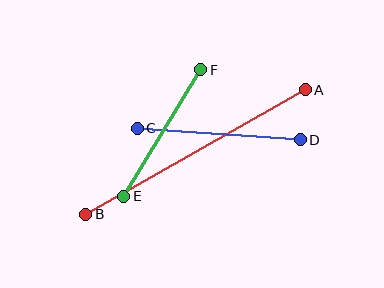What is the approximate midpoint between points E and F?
The midpoint is at approximately (162, 133) pixels.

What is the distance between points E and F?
The distance is approximately 148 pixels.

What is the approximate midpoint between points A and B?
The midpoint is at approximately (196, 152) pixels.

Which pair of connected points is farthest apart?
Points A and B are farthest apart.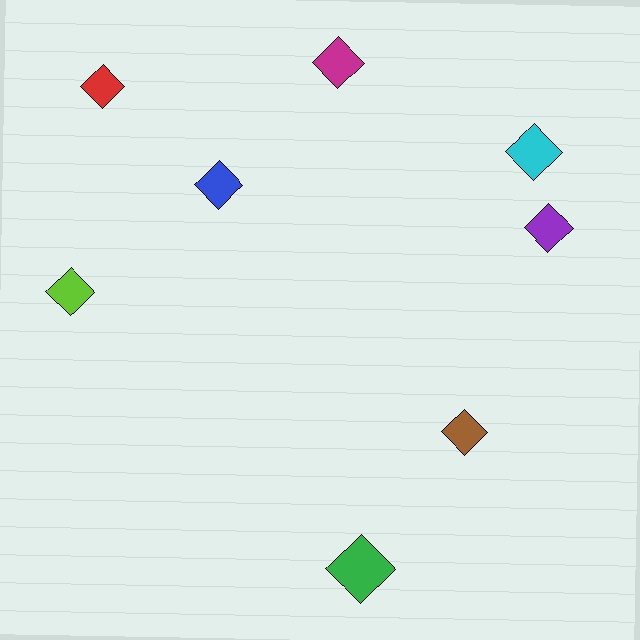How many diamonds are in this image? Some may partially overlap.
There are 8 diamonds.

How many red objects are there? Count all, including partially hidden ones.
There is 1 red object.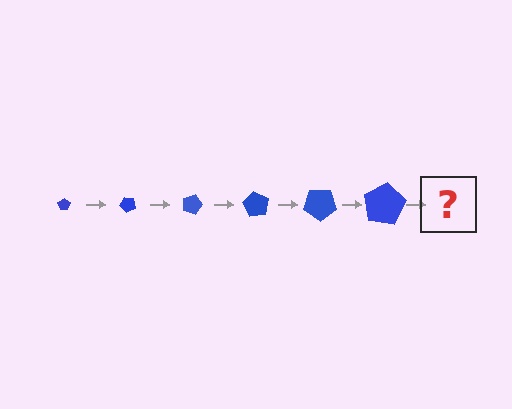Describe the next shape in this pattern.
It should be a pentagon, larger than the previous one and rotated 270 degrees from the start.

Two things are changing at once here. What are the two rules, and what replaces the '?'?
The two rules are that the pentagon grows larger each step and it rotates 45 degrees each step. The '?' should be a pentagon, larger than the previous one and rotated 270 degrees from the start.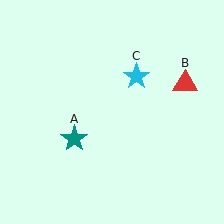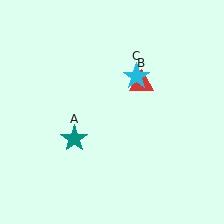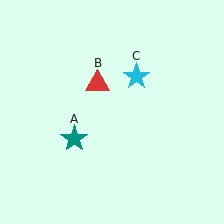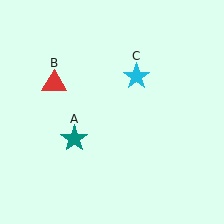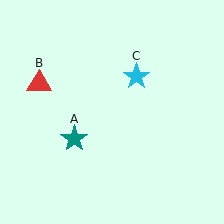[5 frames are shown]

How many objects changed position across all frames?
1 object changed position: red triangle (object B).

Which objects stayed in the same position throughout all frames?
Teal star (object A) and cyan star (object C) remained stationary.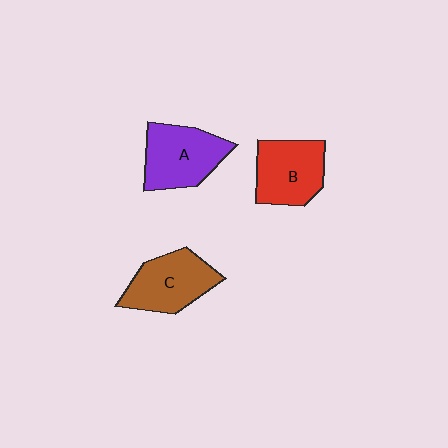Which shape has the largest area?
Shape A (purple).